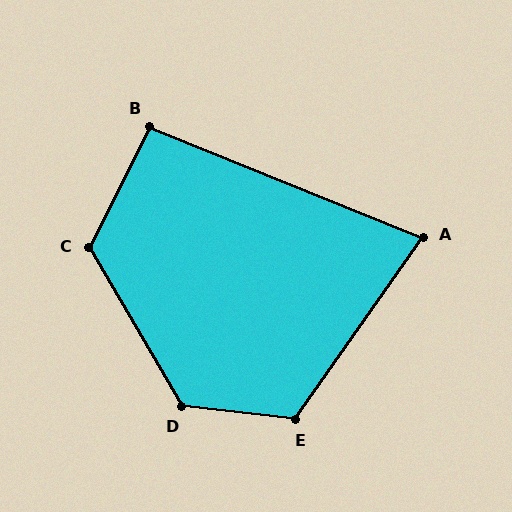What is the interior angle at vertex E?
Approximately 119 degrees (obtuse).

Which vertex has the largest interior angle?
D, at approximately 127 degrees.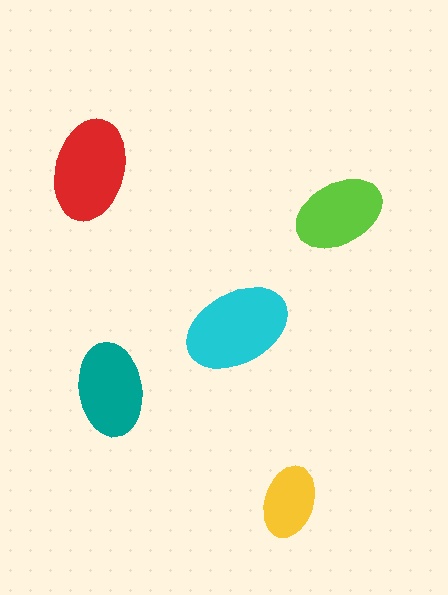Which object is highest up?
The red ellipse is topmost.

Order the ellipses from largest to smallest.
the cyan one, the red one, the teal one, the lime one, the yellow one.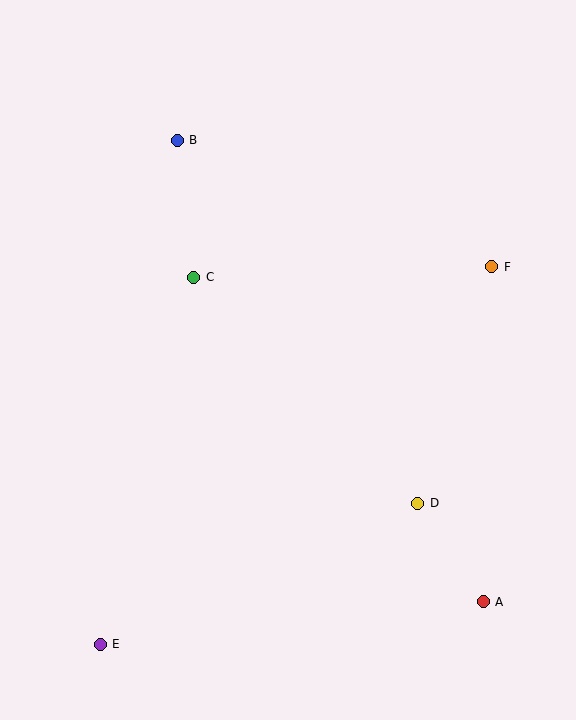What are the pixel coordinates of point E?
Point E is at (100, 644).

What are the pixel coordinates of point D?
Point D is at (418, 503).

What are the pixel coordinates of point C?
Point C is at (194, 277).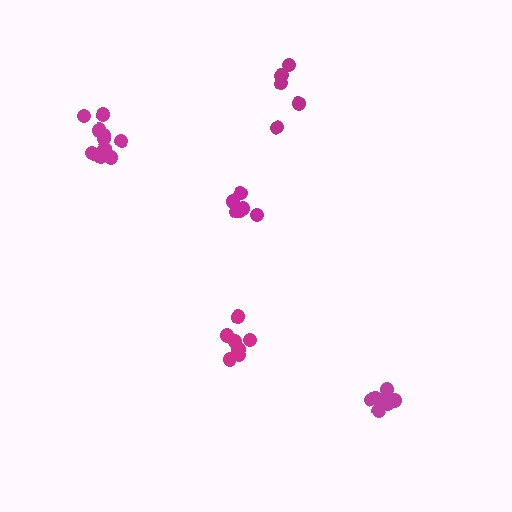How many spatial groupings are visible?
There are 5 spatial groupings.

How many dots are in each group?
Group 1: 6 dots, Group 2: 7 dots, Group 3: 5 dots, Group 4: 8 dots, Group 5: 11 dots (37 total).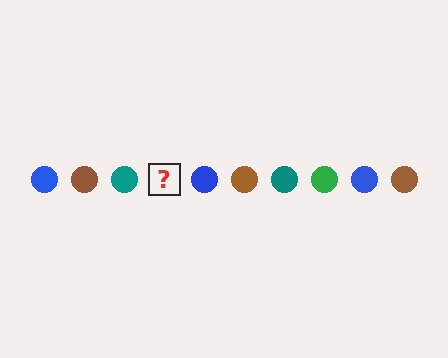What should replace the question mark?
The question mark should be replaced with a green circle.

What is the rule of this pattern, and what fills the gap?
The rule is that the pattern cycles through blue, brown, teal, green circles. The gap should be filled with a green circle.